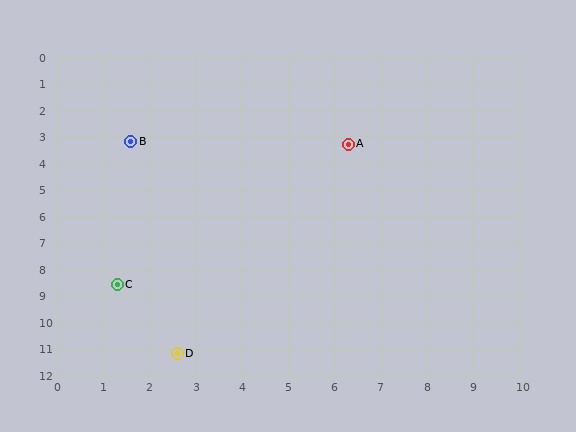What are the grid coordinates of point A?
Point A is at approximately (6.3, 3.3).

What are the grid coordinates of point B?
Point B is at approximately (1.6, 3.2).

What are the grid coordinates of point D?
Point D is at approximately (2.6, 11.2).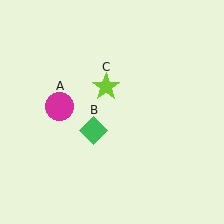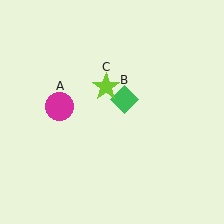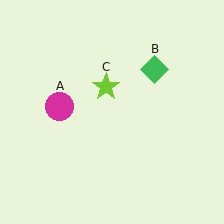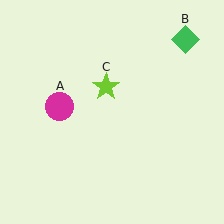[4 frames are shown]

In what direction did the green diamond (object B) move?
The green diamond (object B) moved up and to the right.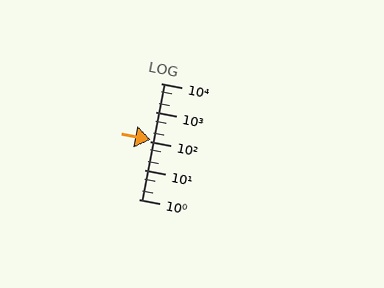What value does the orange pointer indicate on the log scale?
The pointer indicates approximately 110.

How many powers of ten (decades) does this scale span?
The scale spans 4 decades, from 1 to 10000.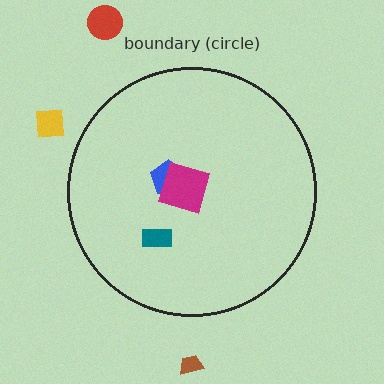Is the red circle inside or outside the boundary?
Outside.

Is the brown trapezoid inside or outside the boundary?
Outside.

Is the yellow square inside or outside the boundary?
Outside.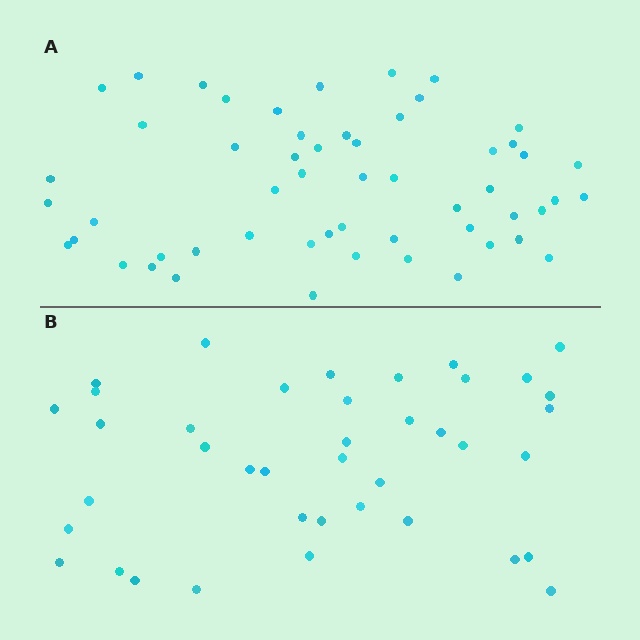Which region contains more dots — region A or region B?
Region A (the top region) has more dots.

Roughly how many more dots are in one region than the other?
Region A has approximately 15 more dots than region B.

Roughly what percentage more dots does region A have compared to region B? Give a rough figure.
About 40% more.